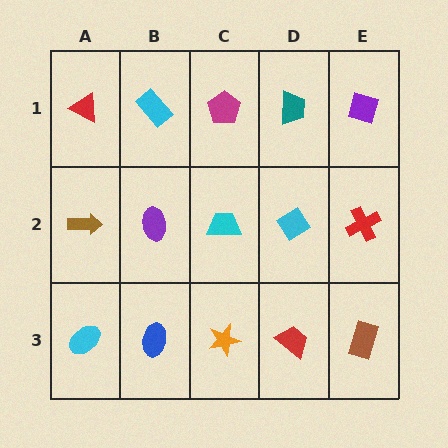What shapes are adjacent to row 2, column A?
A red triangle (row 1, column A), a cyan ellipse (row 3, column A), a purple ellipse (row 2, column B).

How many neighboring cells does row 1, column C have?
3.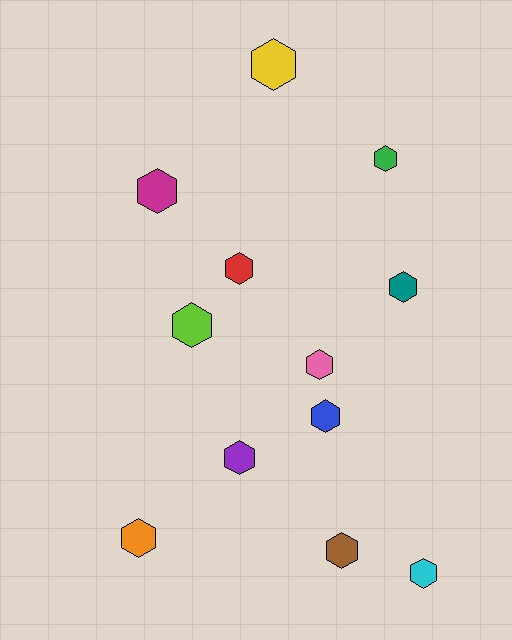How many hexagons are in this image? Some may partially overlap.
There are 12 hexagons.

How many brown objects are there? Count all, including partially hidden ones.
There is 1 brown object.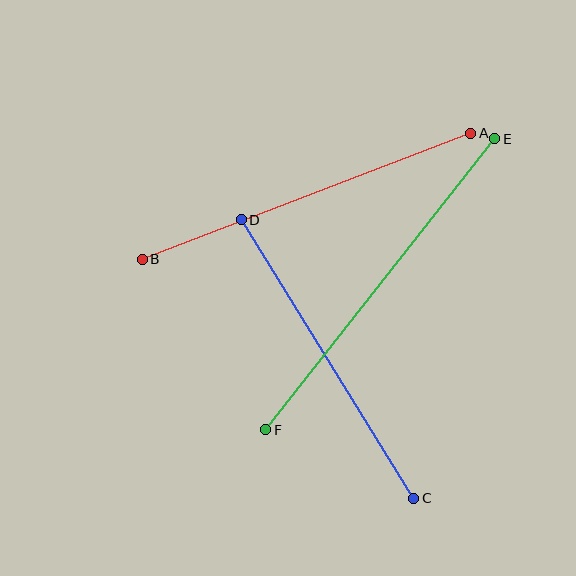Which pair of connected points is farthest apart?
Points E and F are farthest apart.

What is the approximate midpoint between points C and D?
The midpoint is at approximately (327, 359) pixels.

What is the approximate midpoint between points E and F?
The midpoint is at approximately (380, 284) pixels.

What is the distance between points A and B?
The distance is approximately 352 pixels.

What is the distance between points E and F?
The distance is approximately 371 pixels.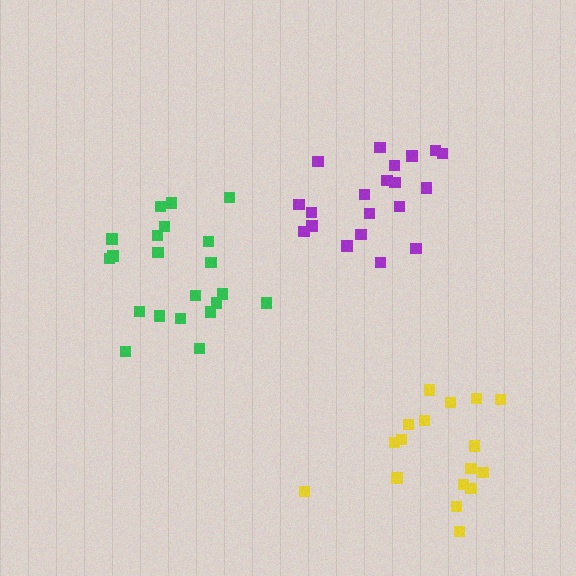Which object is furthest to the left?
The green cluster is leftmost.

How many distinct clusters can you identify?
There are 3 distinct clusters.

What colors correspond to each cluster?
The clusters are colored: purple, yellow, green.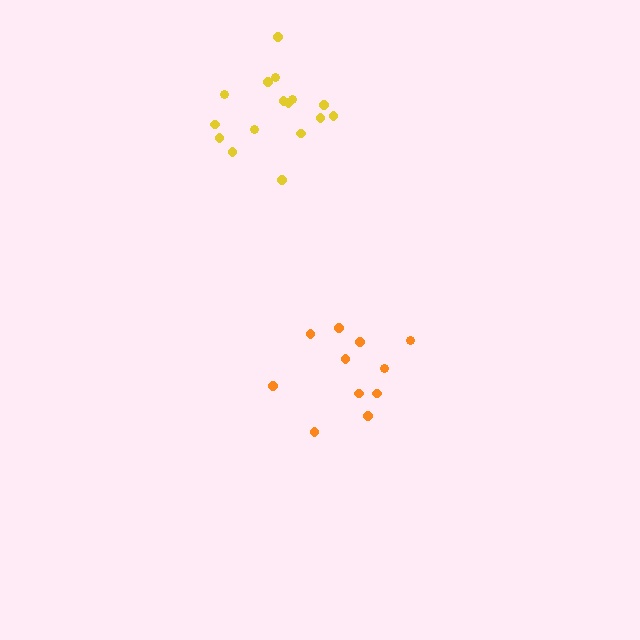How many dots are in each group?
Group 1: 16 dots, Group 2: 11 dots (27 total).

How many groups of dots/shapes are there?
There are 2 groups.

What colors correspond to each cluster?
The clusters are colored: yellow, orange.